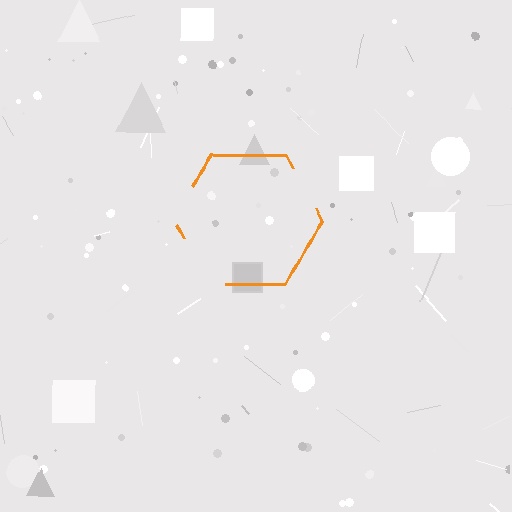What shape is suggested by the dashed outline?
The dashed outline suggests a hexagon.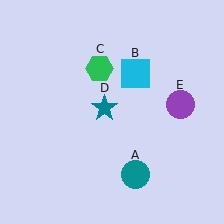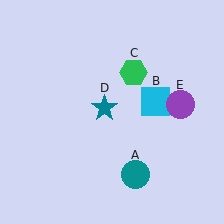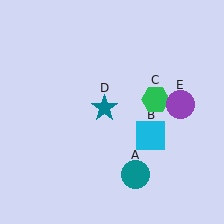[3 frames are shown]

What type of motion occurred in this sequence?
The cyan square (object B), green hexagon (object C) rotated clockwise around the center of the scene.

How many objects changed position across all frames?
2 objects changed position: cyan square (object B), green hexagon (object C).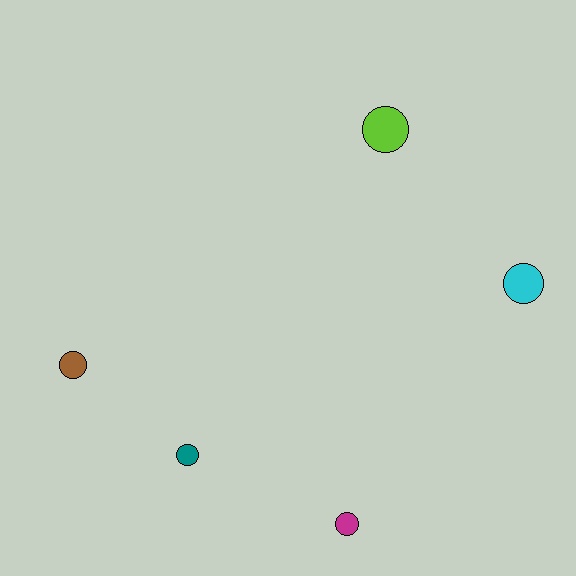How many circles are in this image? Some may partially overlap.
There are 5 circles.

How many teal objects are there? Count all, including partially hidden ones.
There is 1 teal object.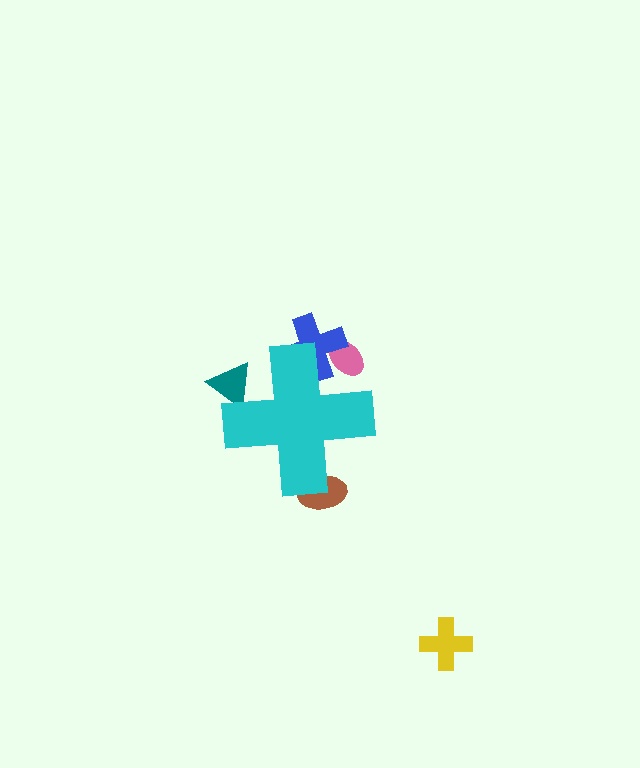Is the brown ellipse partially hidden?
Yes, the brown ellipse is partially hidden behind the cyan cross.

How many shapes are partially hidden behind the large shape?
4 shapes are partially hidden.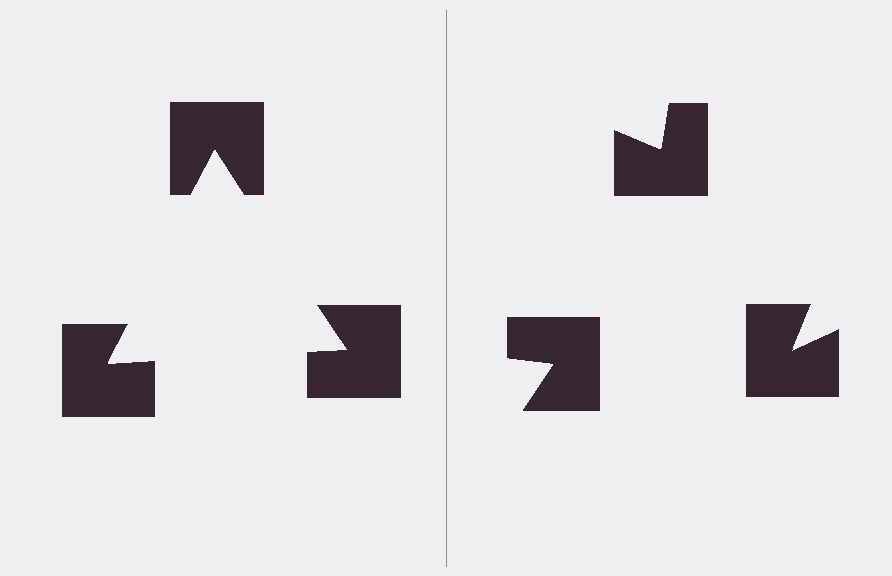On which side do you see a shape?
An illusory triangle appears on the left side. On the right side the wedge cuts are rotated, so no coherent shape forms.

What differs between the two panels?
The notched squares are positioned identically on both sides; only the wedge orientations differ. On the left they align to a triangle; on the right they are misaligned.